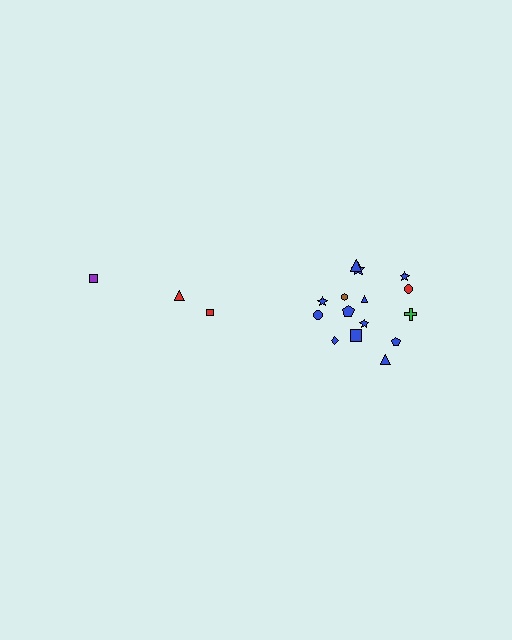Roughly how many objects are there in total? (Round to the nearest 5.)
Roughly 20 objects in total.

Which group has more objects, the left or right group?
The right group.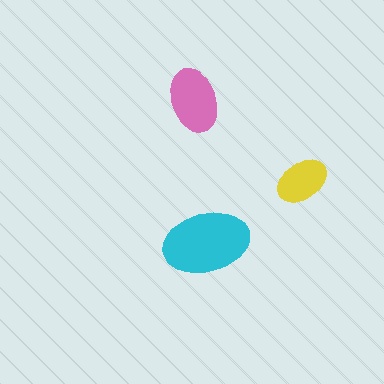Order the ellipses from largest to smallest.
the cyan one, the pink one, the yellow one.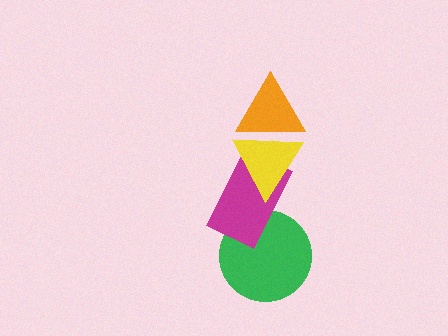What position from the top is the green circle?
The green circle is 4th from the top.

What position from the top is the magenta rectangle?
The magenta rectangle is 3rd from the top.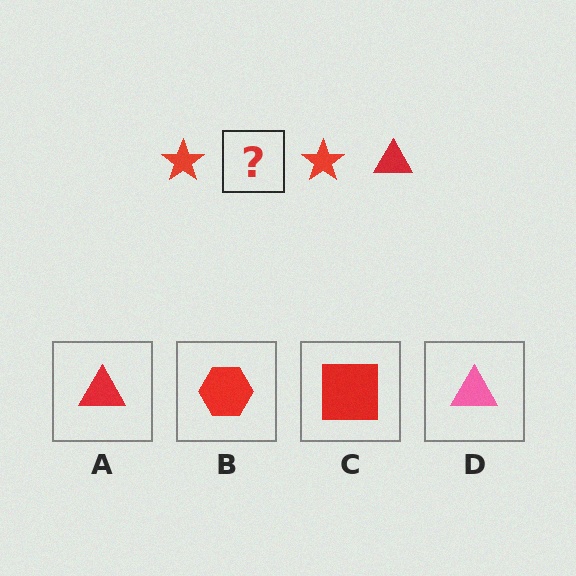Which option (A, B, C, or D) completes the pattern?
A.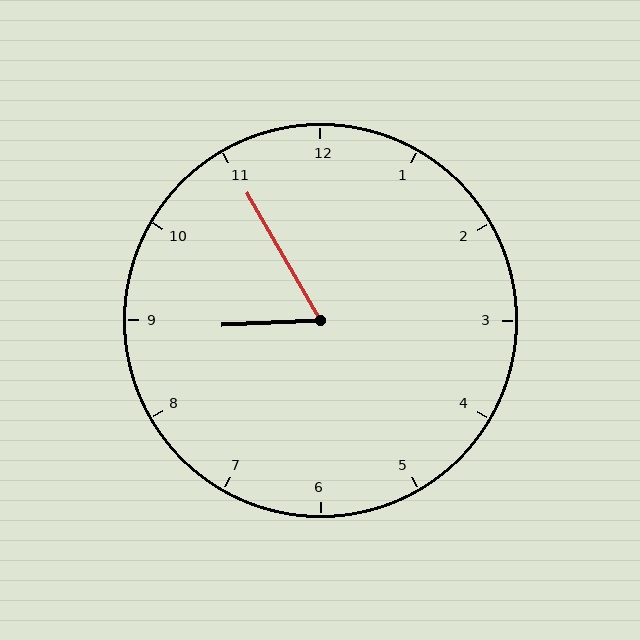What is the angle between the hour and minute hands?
Approximately 62 degrees.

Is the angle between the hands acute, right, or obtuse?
It is acute.